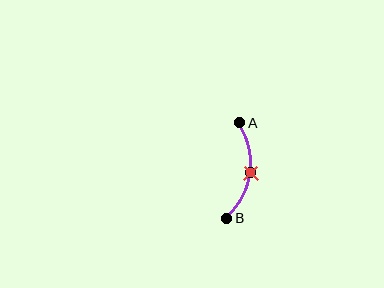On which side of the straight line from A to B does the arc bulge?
The arc bulges to the right of the straight line connecting A and B.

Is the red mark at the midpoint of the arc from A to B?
Yes. The red mark lies on the arc at equal arc-length from both A and B — it is the arc midpoint.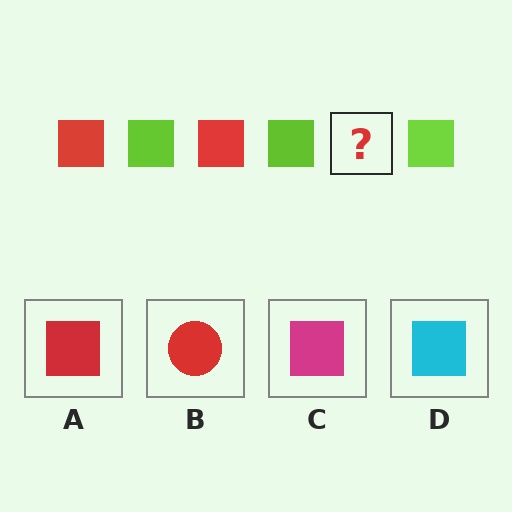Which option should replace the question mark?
Option A.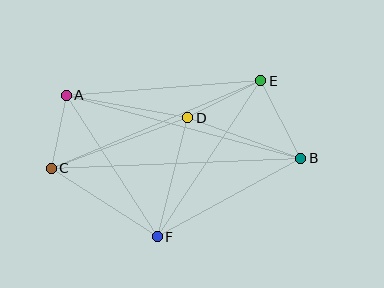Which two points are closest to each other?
Points A and C are closest to each other.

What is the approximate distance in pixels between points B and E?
The distance between B and E is approximately 87 pixels.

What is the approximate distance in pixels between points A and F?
The distance between A and F is approximately 168 pixels.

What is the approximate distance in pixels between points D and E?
The distance between D and E is approximately 82 pixels.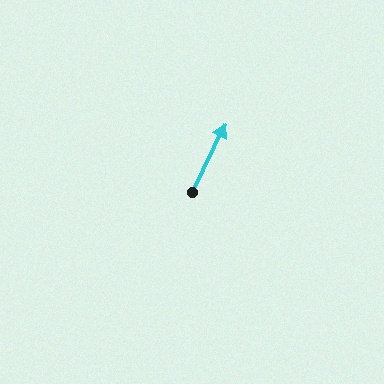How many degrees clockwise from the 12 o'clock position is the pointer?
Approximately 26 degrees.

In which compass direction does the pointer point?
Northeast.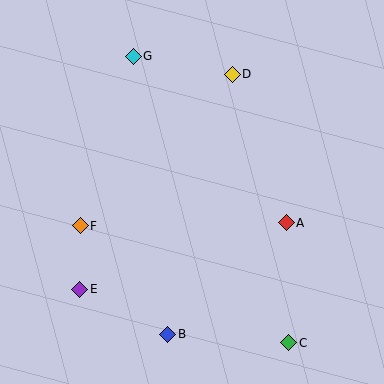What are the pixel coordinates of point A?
Point A is at (286, 223).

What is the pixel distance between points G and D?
The distance between G and D is 100 pixels.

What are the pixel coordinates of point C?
Point C is at (289, 343).